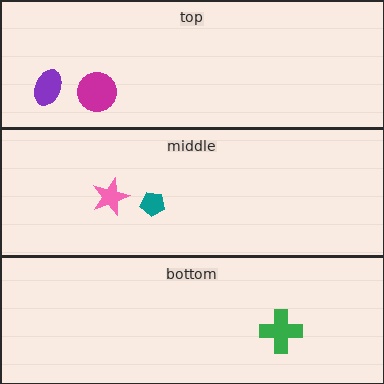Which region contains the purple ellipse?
The top region.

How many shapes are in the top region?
2.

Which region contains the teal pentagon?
The middle region.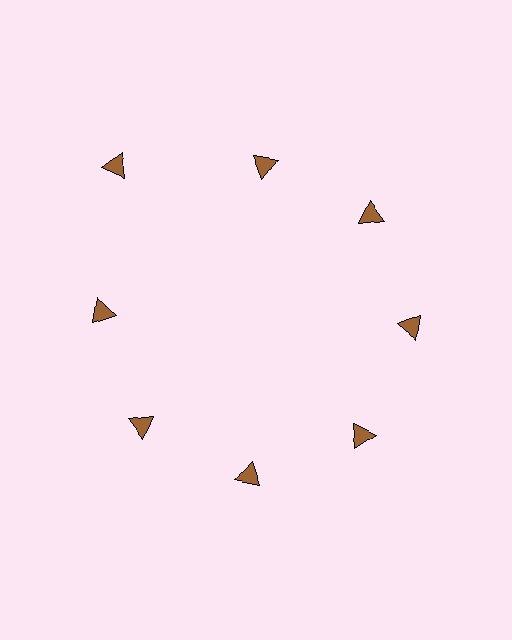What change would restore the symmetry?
The symmetry would be restored by moving it inward, back onto the ring so that all 8 triangles sit at equal angles and equal distance from the center.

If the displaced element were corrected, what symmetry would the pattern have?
It would have 8-fold rotational symmetry — the pattern would map onto itself every 45 degrees.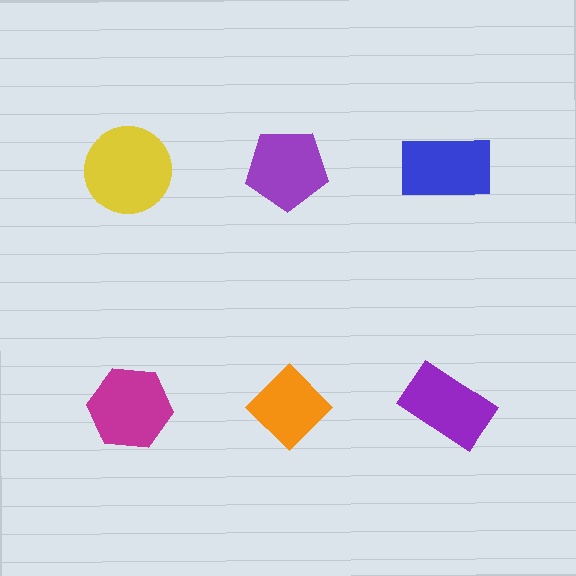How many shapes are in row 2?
3 shapes.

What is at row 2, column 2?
An orange diamond.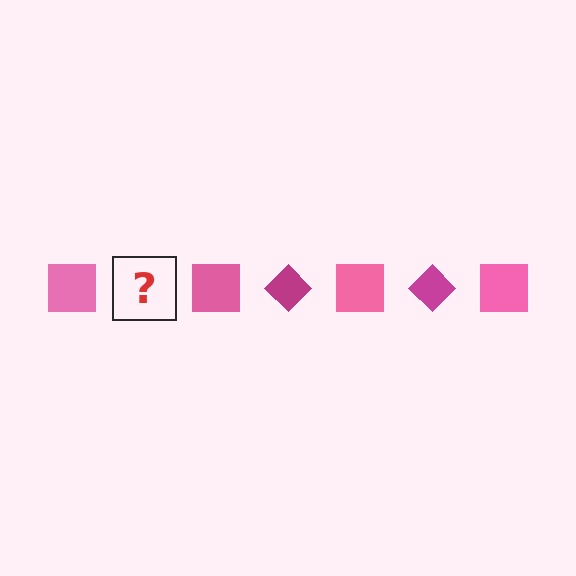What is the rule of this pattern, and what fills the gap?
The rule is that the pattern alternates between pink square and magenta diamond. The gap should be filled with a magenta diamond.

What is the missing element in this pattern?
The missing element is a magenta diamond.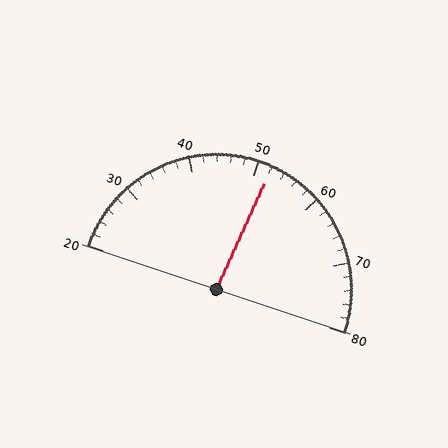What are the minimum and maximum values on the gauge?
The gauge ranges from 20 to 80.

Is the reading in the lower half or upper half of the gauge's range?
The reading is in the upper half of the range (20 to 80).